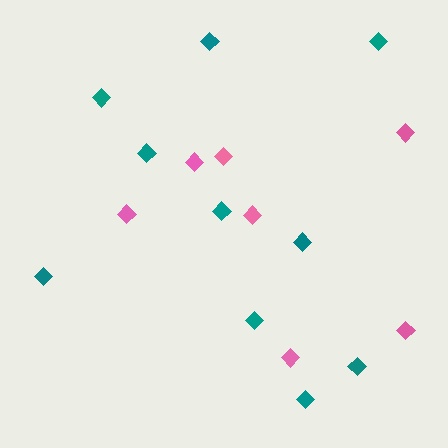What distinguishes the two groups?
There are 2 groups: one group of pink diamonds (7) and one group of teal diamonds (10).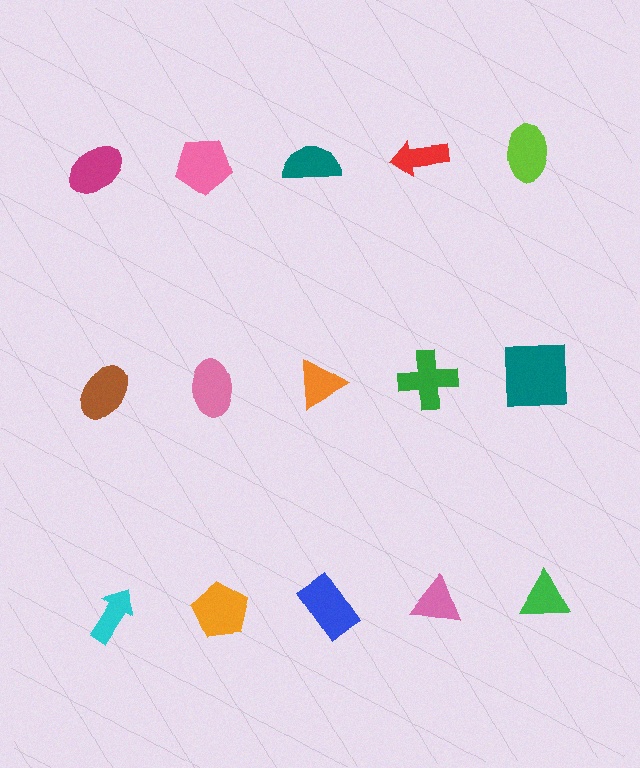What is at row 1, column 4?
A red arrow.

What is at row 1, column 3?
A teal semicircle.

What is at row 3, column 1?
A cyan arrow.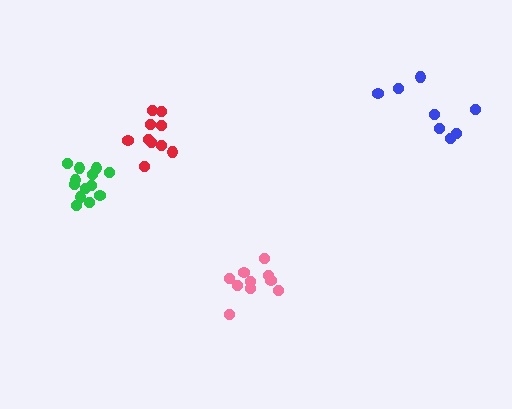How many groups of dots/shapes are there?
There are 4 groups.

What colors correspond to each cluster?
The clusters are colored: blue, green, red, pink.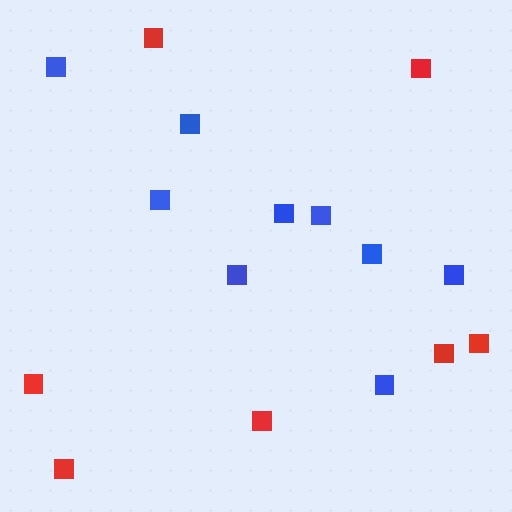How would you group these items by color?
There are 2 groups: one group of red squares (7) and one group of blue squares (9).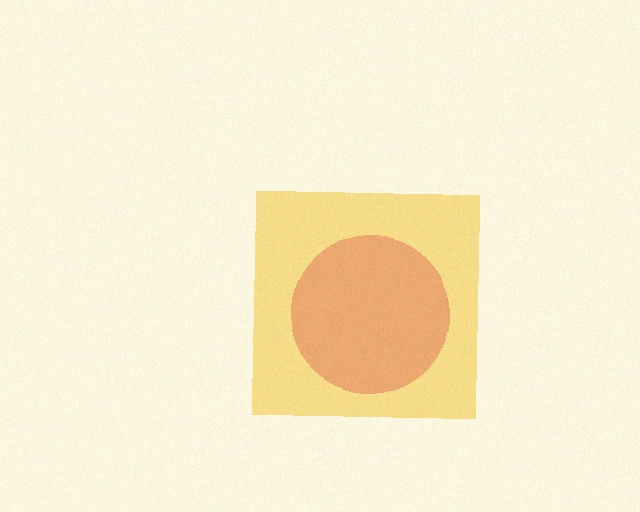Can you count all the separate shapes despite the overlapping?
Yes, there are 2 separate shapes.